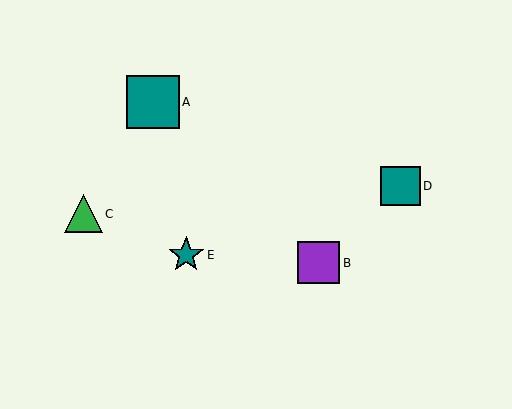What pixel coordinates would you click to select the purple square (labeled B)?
Click at (319, 263) to select the purple square B.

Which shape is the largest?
The teal square (labeled A) is the largest.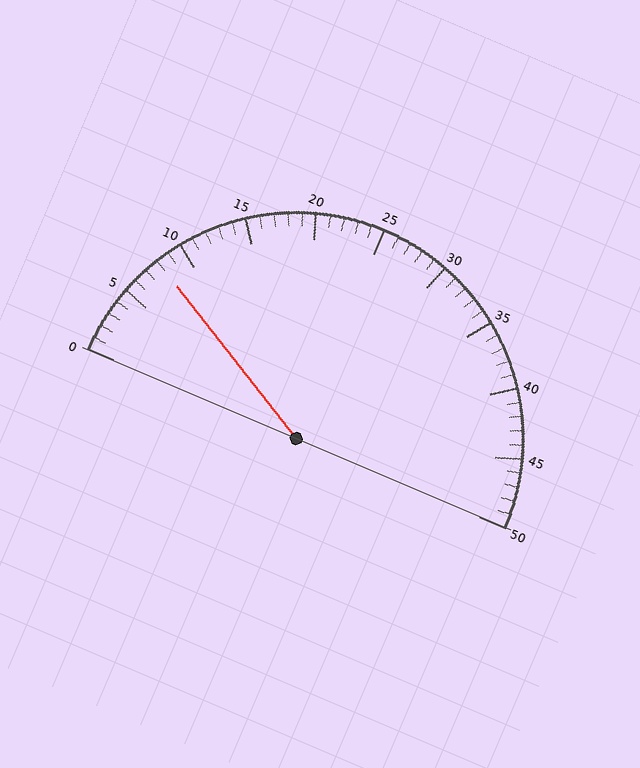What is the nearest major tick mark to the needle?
The nearest major tick mark is 10.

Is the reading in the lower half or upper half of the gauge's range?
The reading is in the lower half of the range (0 to 50).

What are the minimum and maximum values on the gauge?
The gauge ranges from 0 to 50.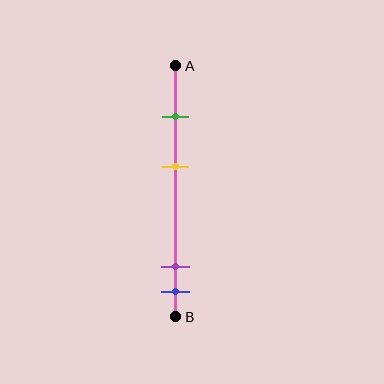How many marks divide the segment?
There are 4 marks dividing the segment.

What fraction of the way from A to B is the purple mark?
The purple mark is approximately 80% (0.8) of the way from A to B.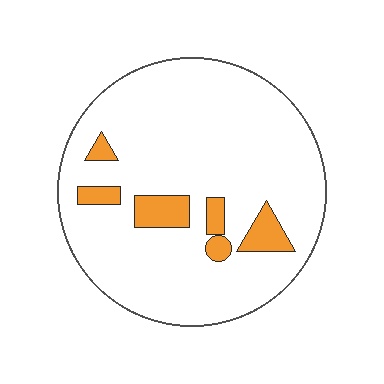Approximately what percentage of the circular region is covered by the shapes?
Approximately 10%.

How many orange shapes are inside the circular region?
6.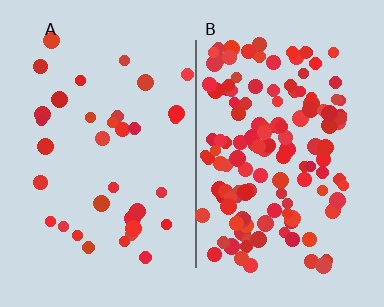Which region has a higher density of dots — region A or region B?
B (the right).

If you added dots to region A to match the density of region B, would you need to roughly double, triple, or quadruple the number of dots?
Approximately quadruple.